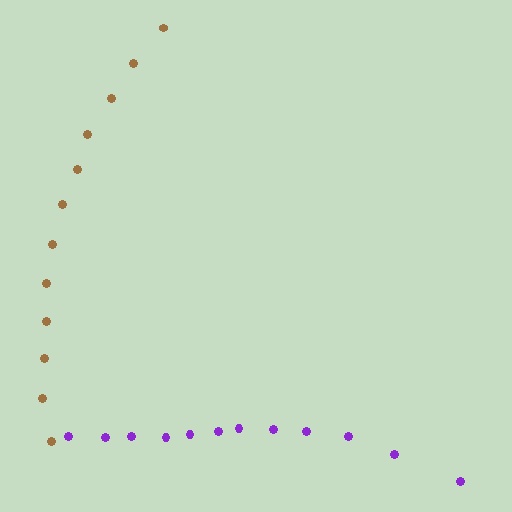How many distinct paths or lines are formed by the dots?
There are 2 distinct paths.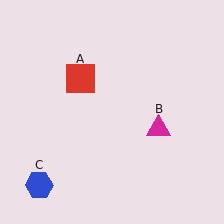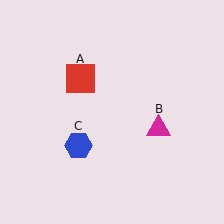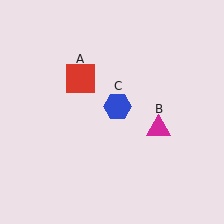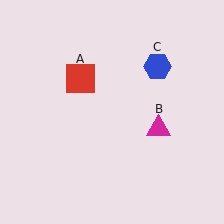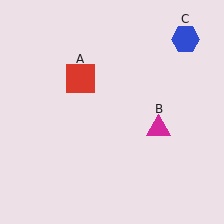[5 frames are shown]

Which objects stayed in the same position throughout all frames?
Red square (object A) and magenta triangle (object B) remained stationary.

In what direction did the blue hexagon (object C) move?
The blue hexagon (object C) moved up and to the right.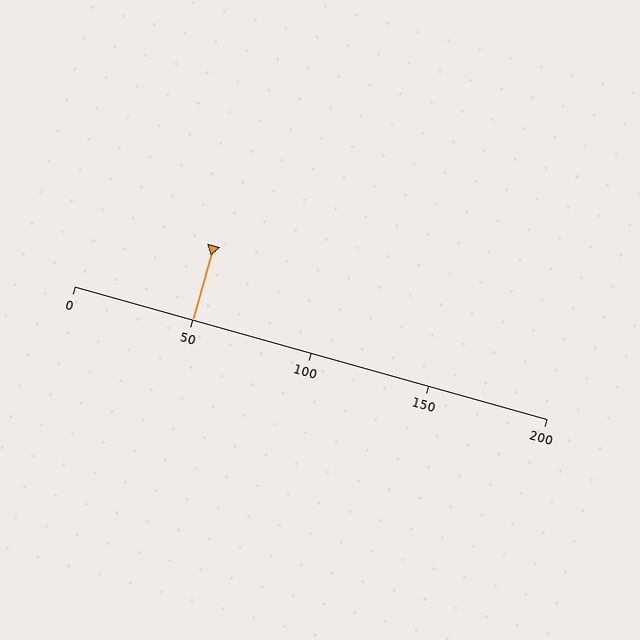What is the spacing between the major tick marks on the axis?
The major ticks are spaced 50 apart.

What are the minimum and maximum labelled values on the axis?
The axis runs from 0 to 200.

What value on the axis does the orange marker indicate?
The marker indicates approximately 50.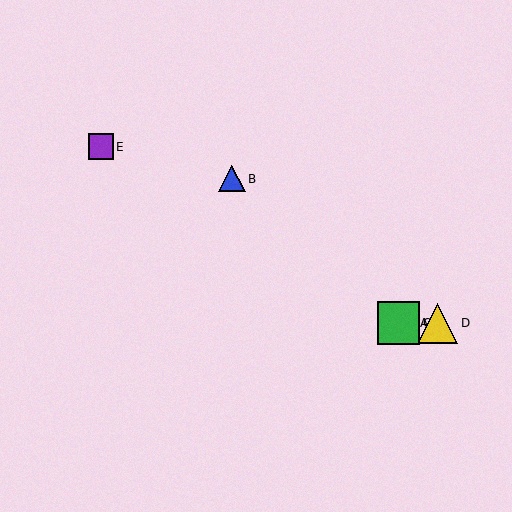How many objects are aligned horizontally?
3 objects (A, C, D) are aligned horizontally.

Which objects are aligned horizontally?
Objects A, C, D are aligned horizontally.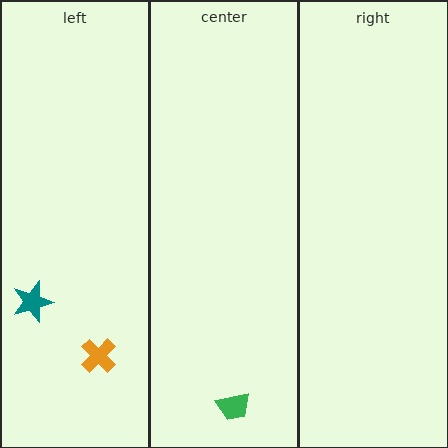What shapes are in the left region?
The orange cross, the teal star.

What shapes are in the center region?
The green trapezoid.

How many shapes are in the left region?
2.